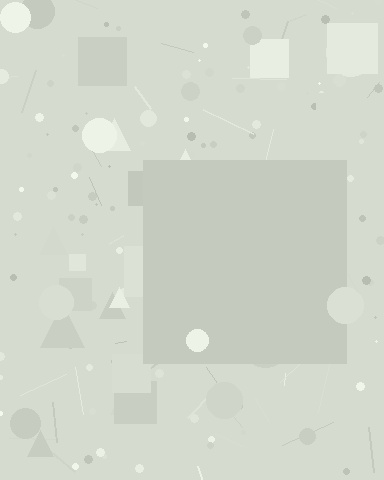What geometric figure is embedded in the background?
A square is embedded in the background.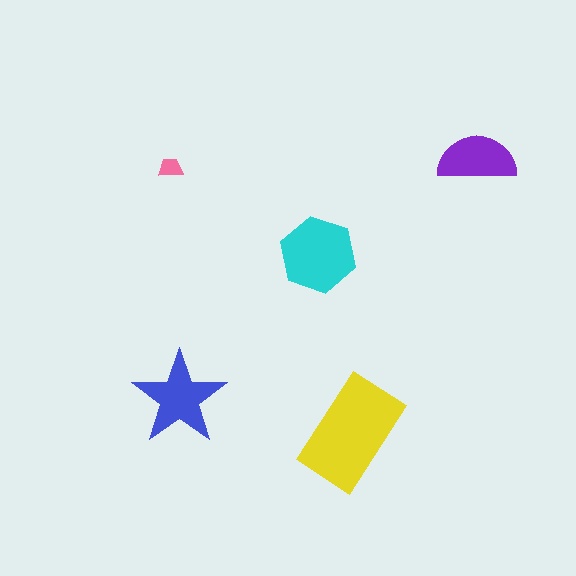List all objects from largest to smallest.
The yellow rectangle, the cyan hexagon, the blue star, the purple semicircle, the pink trapezoid.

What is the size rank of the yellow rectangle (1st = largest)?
1st.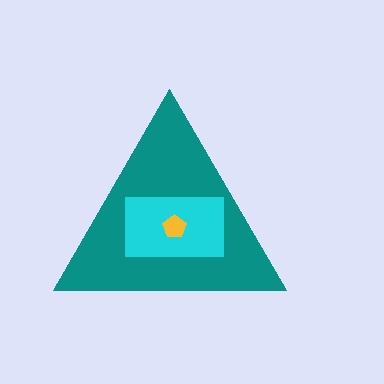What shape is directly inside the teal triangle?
The cyan rectangle.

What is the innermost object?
The yellow pentagon.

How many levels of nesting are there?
3.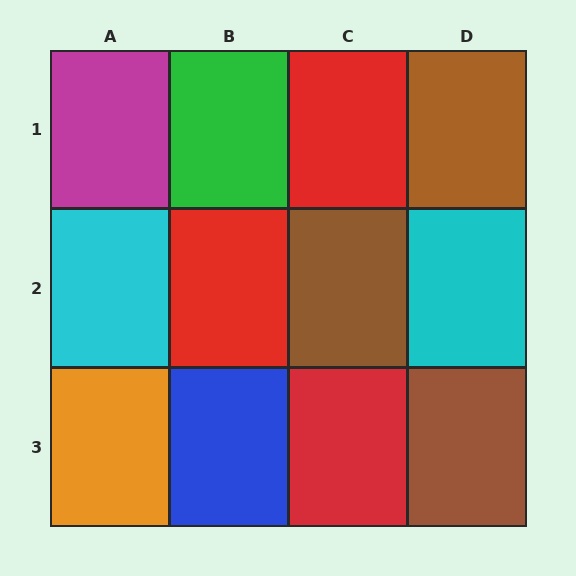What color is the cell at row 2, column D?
Cyan.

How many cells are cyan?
2 cells are cyan.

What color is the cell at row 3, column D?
Brown.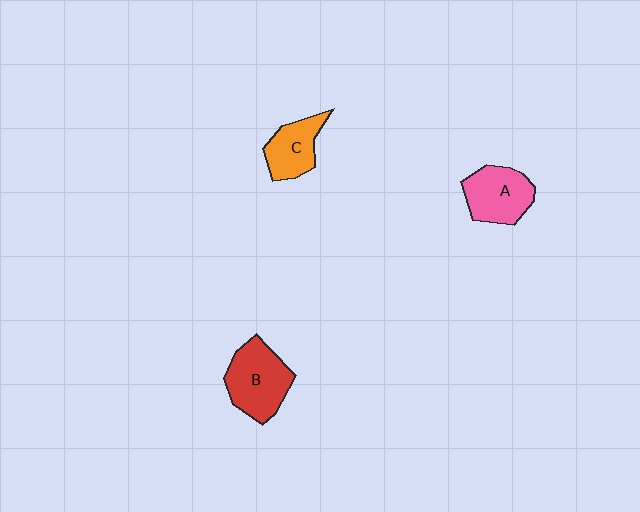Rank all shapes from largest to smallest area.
From largest to smallest: B (red), A (pink), C (orange).